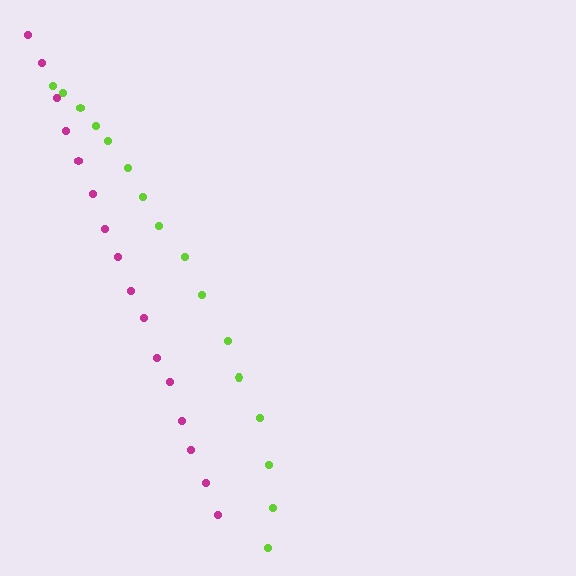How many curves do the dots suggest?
There are 2 distinct paths.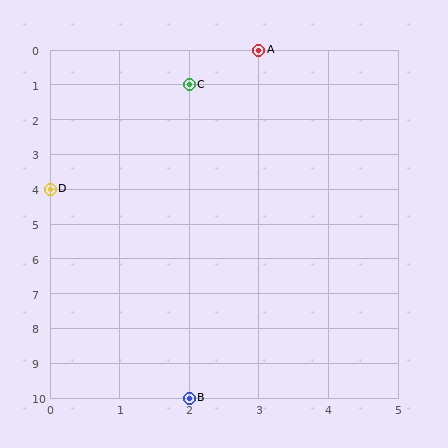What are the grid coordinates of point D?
Point D is at grid coordinates (0, 4).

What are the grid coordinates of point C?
Point C is at grid coordinates (2, 1).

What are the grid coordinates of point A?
Point A is at grid coordinates (3, 0).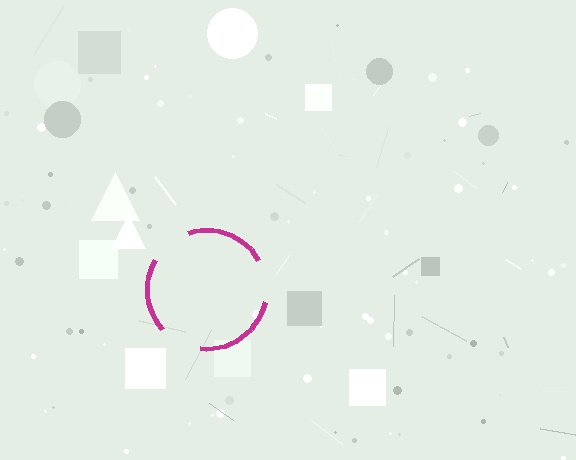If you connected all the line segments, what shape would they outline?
They would outline a circle.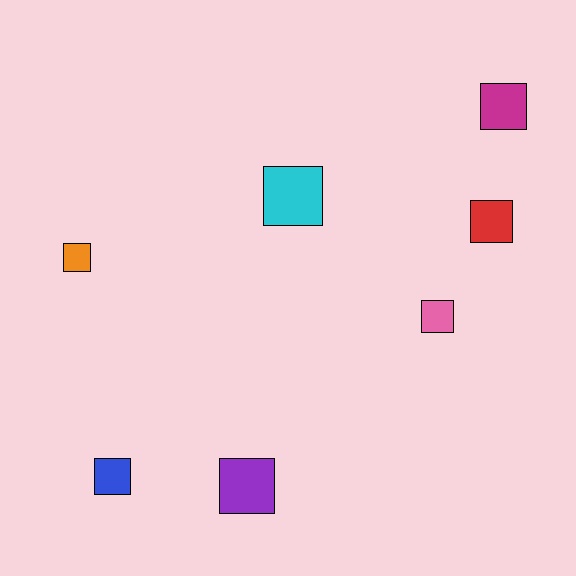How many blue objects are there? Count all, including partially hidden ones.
There is 1 blue object.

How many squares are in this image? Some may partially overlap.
There are 7 squares.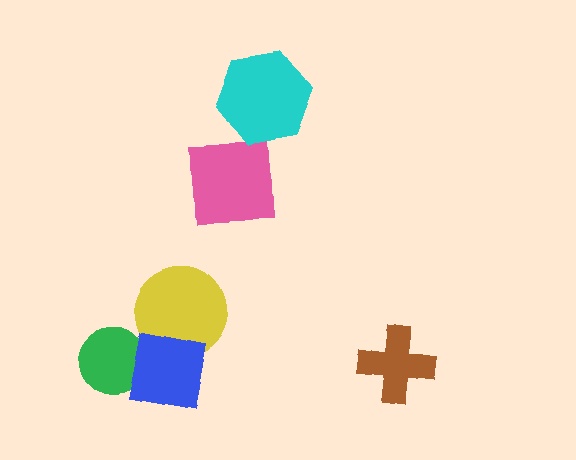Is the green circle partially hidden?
Yes, it is partially covered by another shape.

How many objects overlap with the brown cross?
0 objects overlap with the brown cross.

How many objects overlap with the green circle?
1 object overlaps with the green circle.